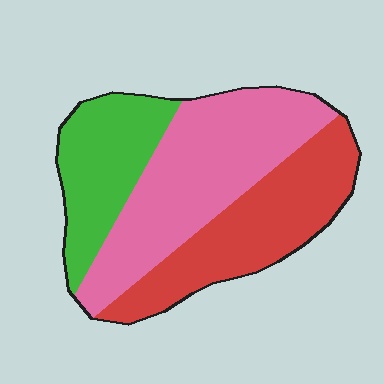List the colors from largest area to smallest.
From largest to smallest: pink, red, green.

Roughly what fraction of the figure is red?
Red takes up between a sixth and a third of the figure.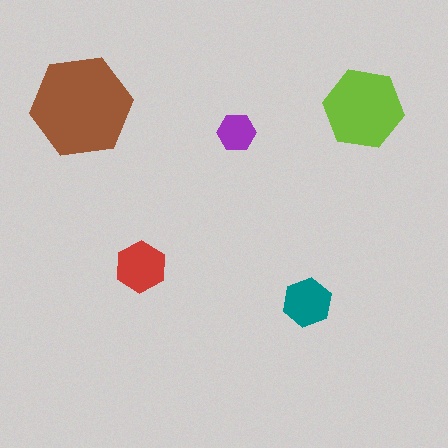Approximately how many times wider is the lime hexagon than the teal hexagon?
About 1.5 times wider.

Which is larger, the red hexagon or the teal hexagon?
The red one.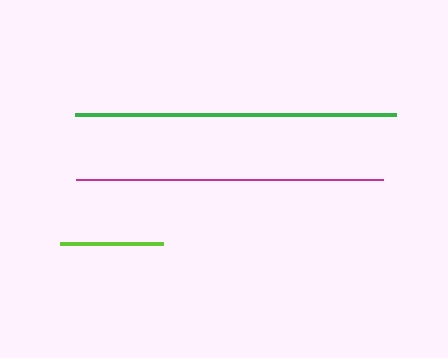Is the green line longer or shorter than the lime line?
The green line is longer than the lime line.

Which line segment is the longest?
The green line is the longest at approximately 322 pixels.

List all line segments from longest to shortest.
From longest to shortest: green, magenta, lime.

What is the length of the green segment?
The green segment is approximately 322 pixels long.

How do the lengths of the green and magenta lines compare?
The green and magenta lines are approximately the same length.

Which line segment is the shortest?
The lime line is the shortest at approximately 103 pixels.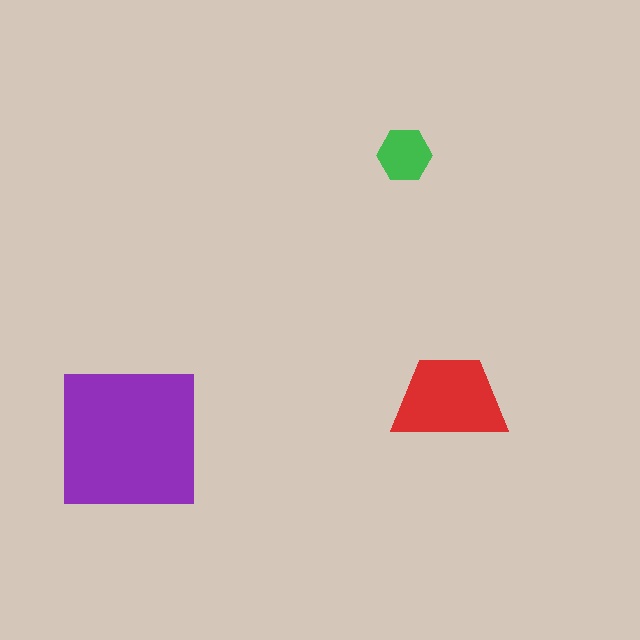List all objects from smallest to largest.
The green hexagon, the red trapezoid, the purple square.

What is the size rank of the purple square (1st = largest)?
1st.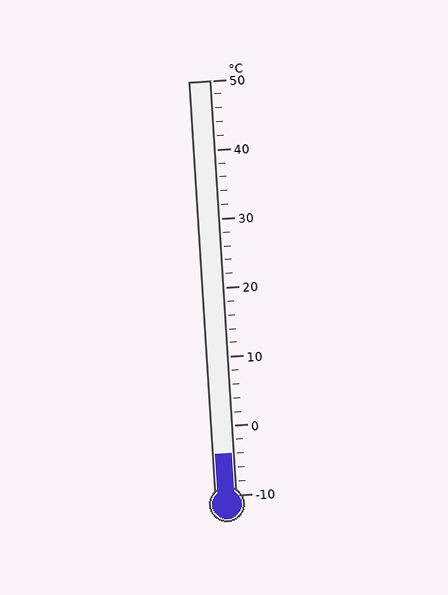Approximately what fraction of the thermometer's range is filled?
The thermometer is filled to approximately 10% of its range.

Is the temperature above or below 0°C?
The temperature is below 0°C.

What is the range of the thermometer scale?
The thermometer scale ranges from -10°C to 50°C.